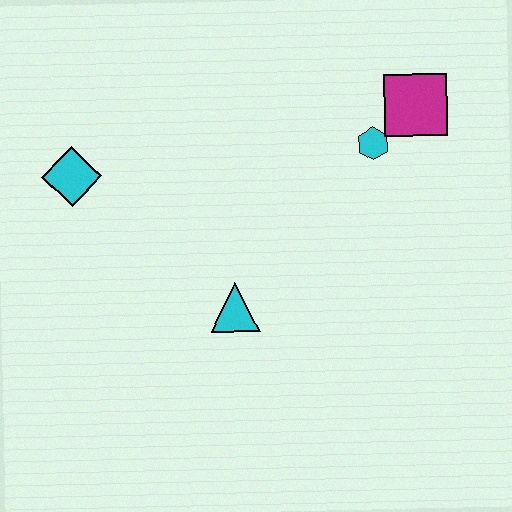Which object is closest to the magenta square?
The cyan hexagon is closest to the magenta square.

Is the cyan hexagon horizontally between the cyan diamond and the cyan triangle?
No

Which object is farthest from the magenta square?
The cyan diamond is farthest from the magenta square.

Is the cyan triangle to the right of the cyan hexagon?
No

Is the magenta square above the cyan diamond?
Yes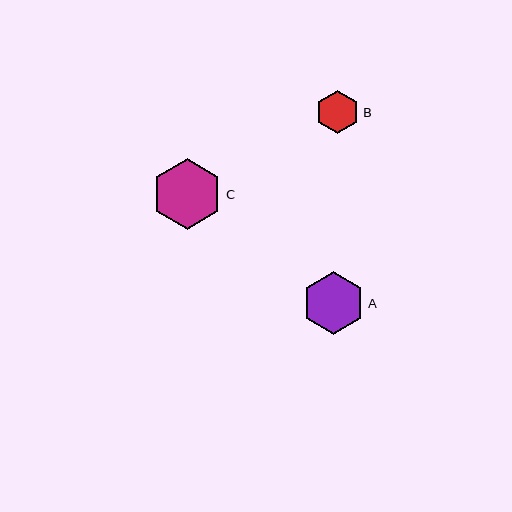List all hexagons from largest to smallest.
From largest to smallest: C, A, B.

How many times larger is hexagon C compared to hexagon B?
Hexagon C is approximately 1.6 times the size of hexagon B.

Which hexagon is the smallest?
Hexagon B is the smallest with a size of approximately 44 pixels.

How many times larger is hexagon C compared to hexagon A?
Hexagon C is approximately 1.1 times the size of hexagon A.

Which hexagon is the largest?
Hexagon C is the largest with a size of approximately 71 pixels.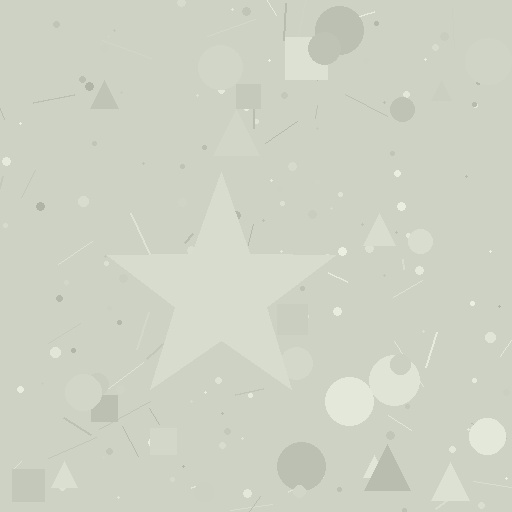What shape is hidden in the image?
A star is hidden in the image.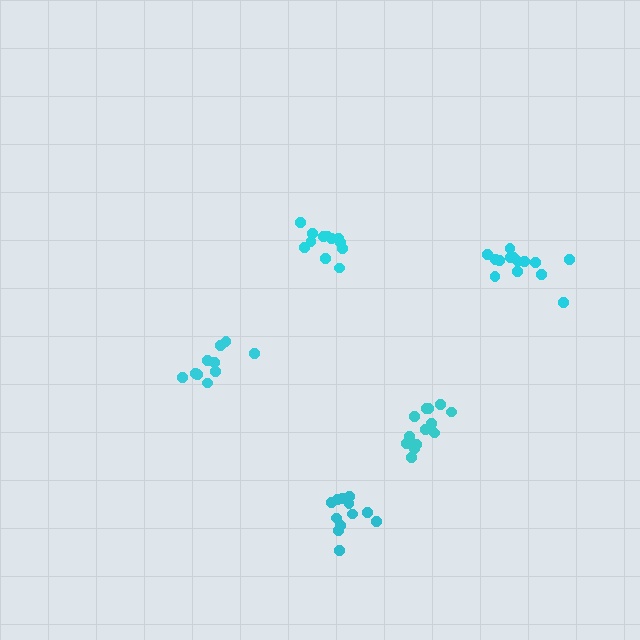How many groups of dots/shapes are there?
There are 5 groups.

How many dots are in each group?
Group 1: 14 dots, Group 2: 12 dots, Group 3: 14 dots, Group 4: 12 dots, Group 5: 10 dots (62 total).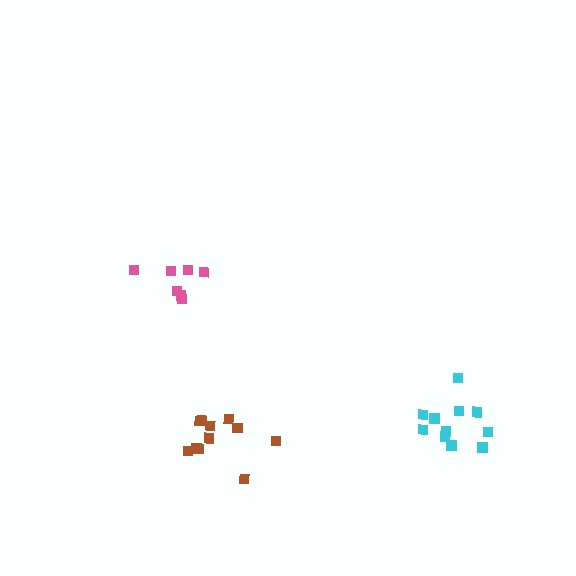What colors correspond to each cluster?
The clusters are colored: cyan, pink, brown.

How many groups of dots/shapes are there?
There are 3 groups.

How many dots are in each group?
Group 1: 11 dots, Group 2: 7 dots, Group 3: 11 dots (29 total).